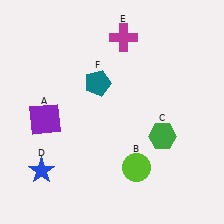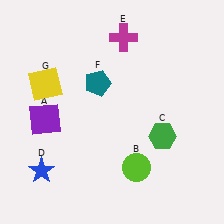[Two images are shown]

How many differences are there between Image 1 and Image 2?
There is 1 difference between the two images.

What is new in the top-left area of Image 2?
A yellow square (G) was added in the top-left area of Image 2.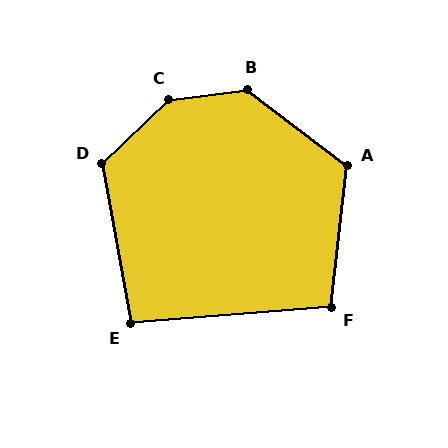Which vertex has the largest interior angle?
C, at approximately 143 degrees.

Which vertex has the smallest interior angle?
E, at approximately 96 degrees.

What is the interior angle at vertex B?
Approximately 136 degrees (obtuse).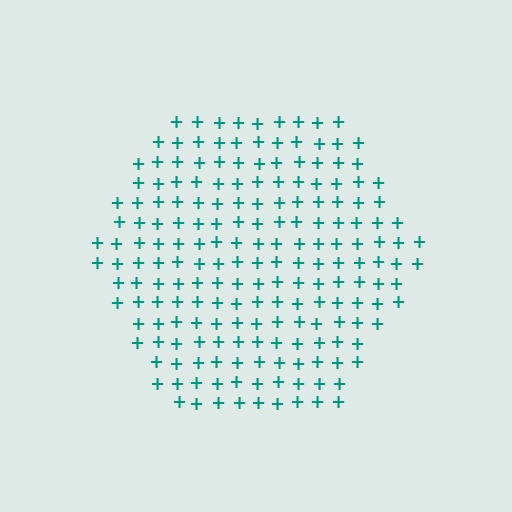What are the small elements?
The small elements are plus signs.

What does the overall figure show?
The overall figure shows a hexagon.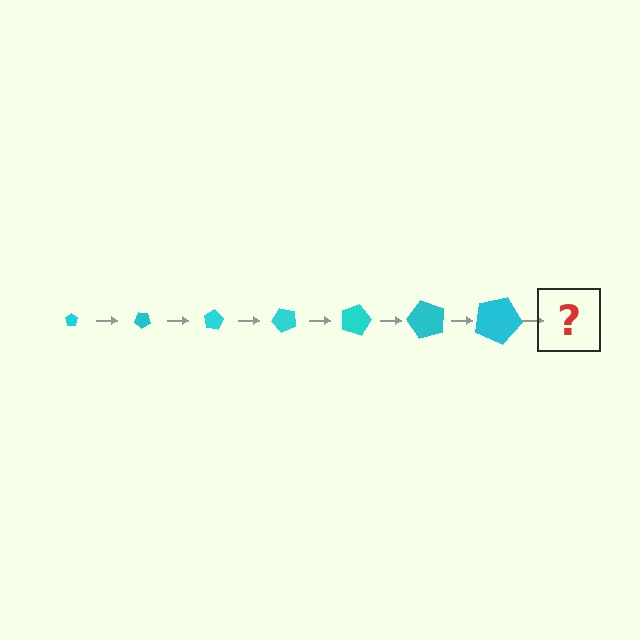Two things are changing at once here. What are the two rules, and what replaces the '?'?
The two rules are that the pentagon grows larger each step and it rotates 40 degrees each step. The '?' should be a pentagon, larger than the previous one and rotated 280 degrees from the start.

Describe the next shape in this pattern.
It should be a pentagon, larger than the previous one and rotated 280 degrees from the start.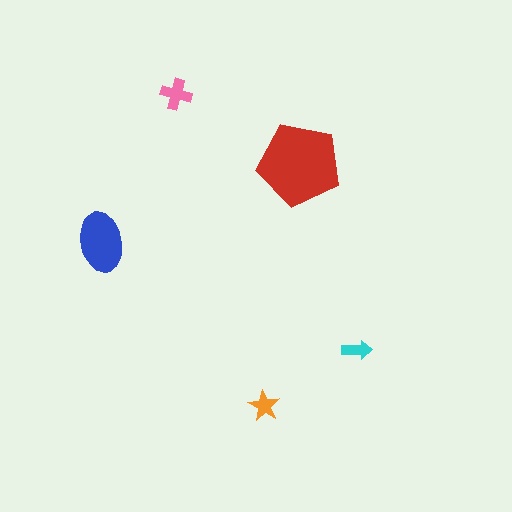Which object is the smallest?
The cyan arrow.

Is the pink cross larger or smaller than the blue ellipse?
Smaller.